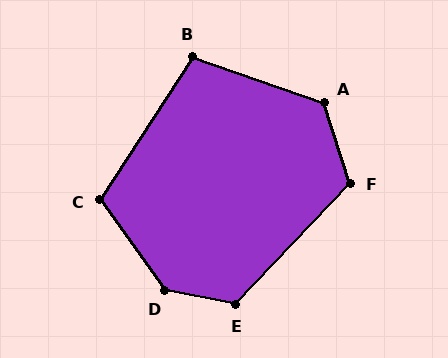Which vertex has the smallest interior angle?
B, at approximately 104 degrees.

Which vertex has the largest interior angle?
D, at approximately 137 degrees.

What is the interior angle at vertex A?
Approximately 127 degrees (obtuse).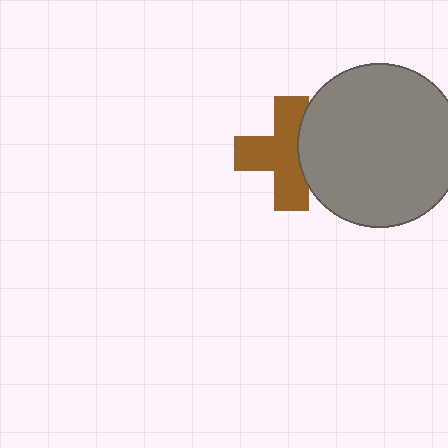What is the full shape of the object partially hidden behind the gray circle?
The partially hidden object is a brown cross.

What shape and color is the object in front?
The object in front is a gray circle.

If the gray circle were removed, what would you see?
You would see the complete brown cross.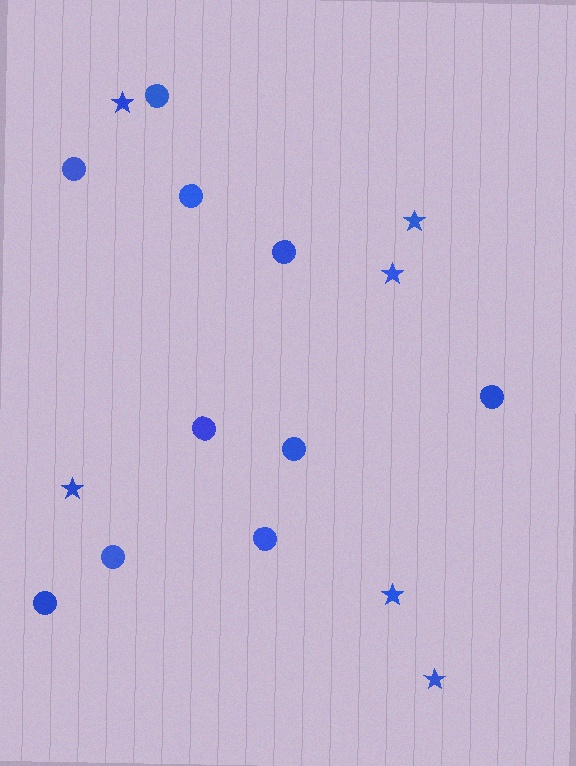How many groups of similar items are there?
There are 2 groups: one group of stars (6) and one group of circles (10).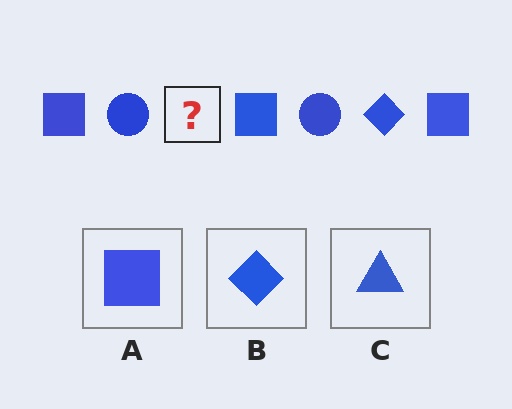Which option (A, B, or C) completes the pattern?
B.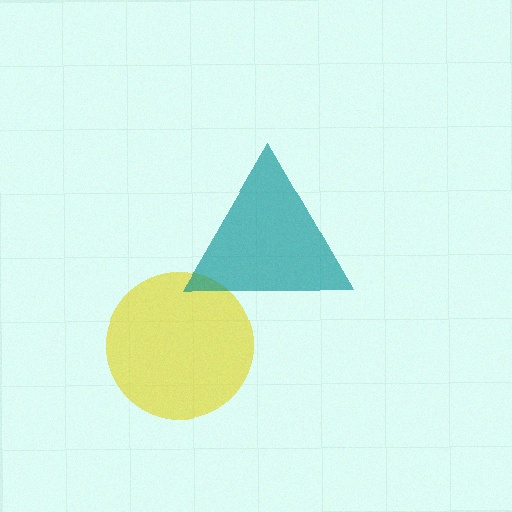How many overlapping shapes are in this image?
There are 2 overlapping shapes in the image.